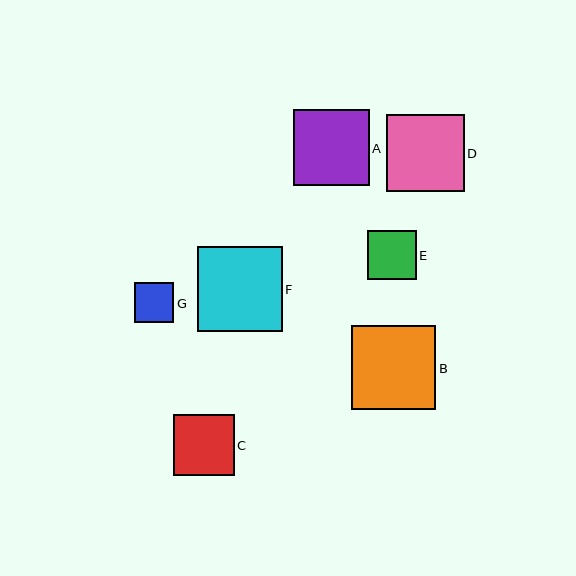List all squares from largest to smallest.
From largest to smallest: F, B, D, A, C, E, G.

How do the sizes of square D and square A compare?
Square D and square A are approximately the same size.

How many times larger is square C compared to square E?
Square C is approximately 1.2 times the size of square E.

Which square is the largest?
Square F is the largest with a size of approximately 85 pixels.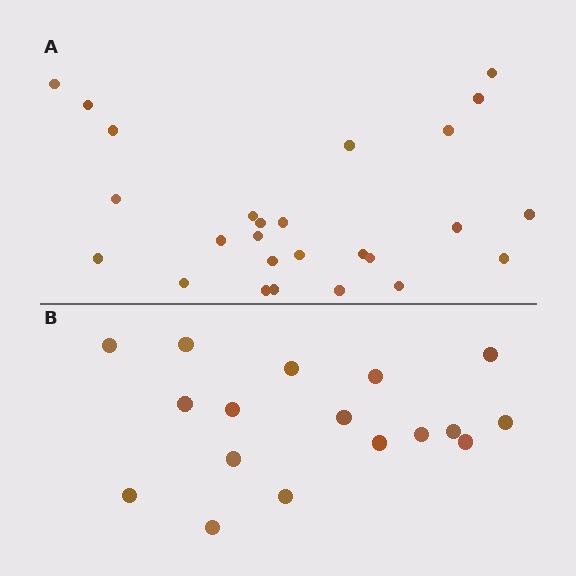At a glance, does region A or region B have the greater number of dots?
Region A (the top region) has more dots.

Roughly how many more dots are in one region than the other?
Region A has roughly 8 or so more dots than region B.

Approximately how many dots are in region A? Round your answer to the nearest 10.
About 30 dots. (The exact count is 26, which rounds to 30.)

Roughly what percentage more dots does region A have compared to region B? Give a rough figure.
About 55% more.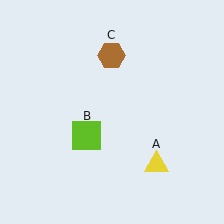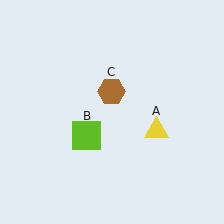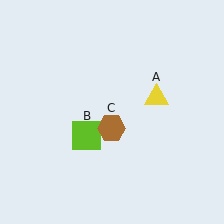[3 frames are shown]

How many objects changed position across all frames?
2 objects changed position: yellow triangle (object A), brown hexagon (object C).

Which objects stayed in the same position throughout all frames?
Lime square (object B) remained stationary.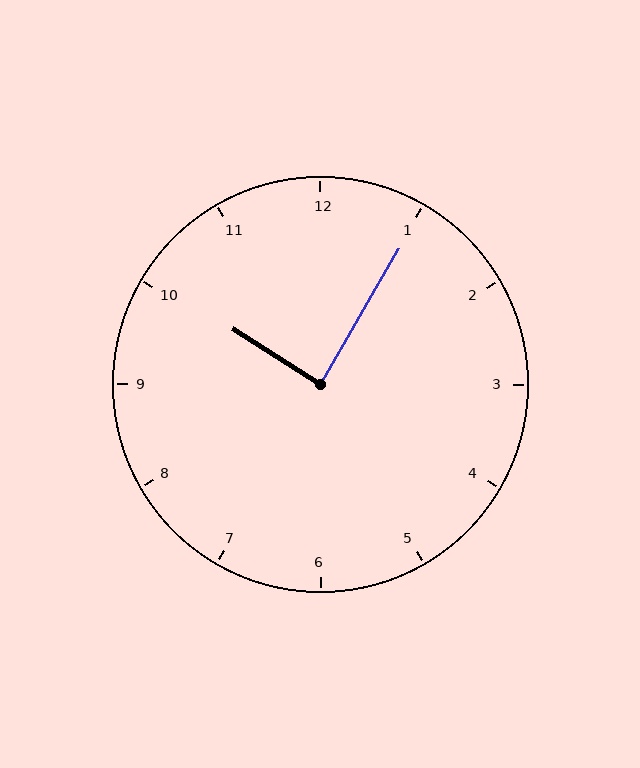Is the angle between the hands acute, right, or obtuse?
It is right.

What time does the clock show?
10:05.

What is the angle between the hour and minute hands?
Approximately 88 degrees.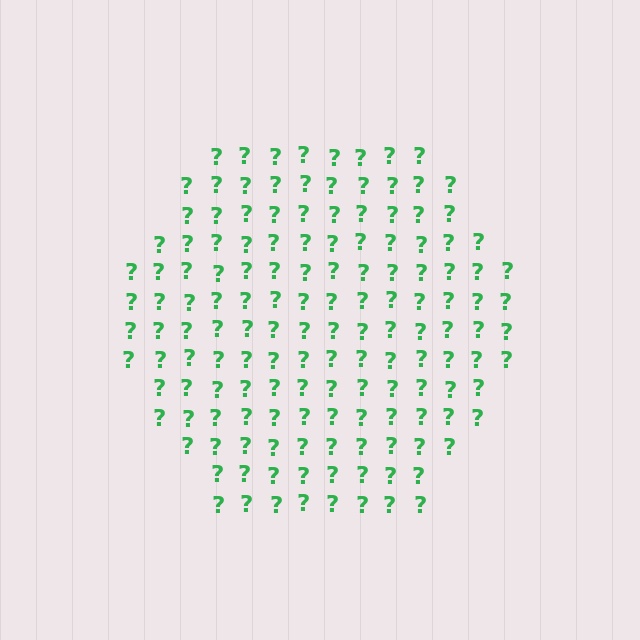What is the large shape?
The large shape is a hexagon.